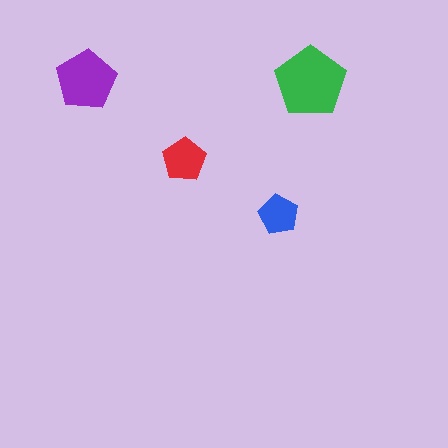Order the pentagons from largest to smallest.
the green one, the purple one, the red one, the blue one.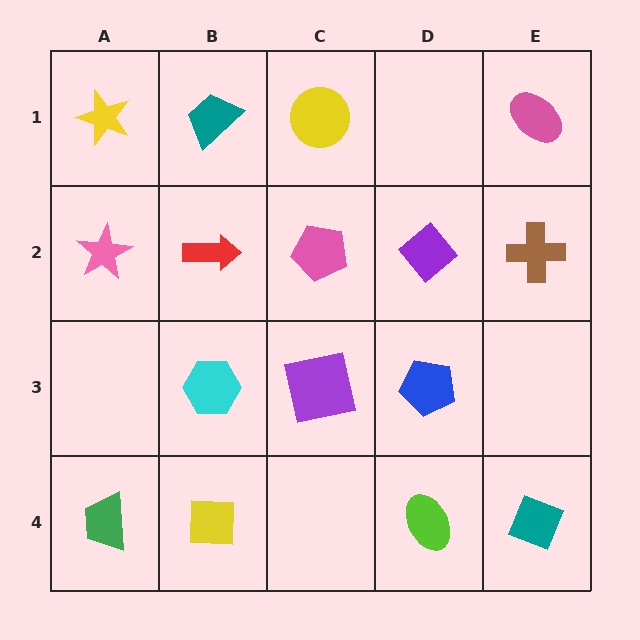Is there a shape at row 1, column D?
No, that cell is empty.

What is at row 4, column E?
A teal diamond.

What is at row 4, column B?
A yellow square.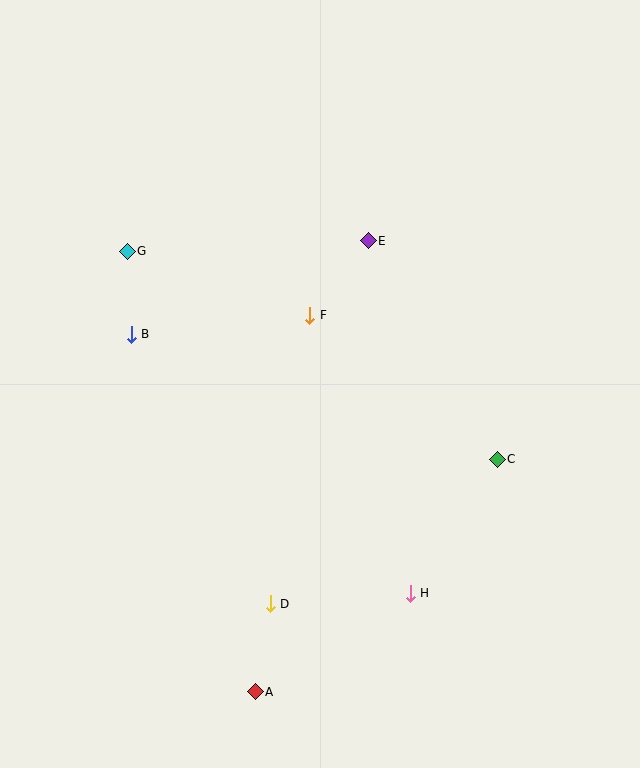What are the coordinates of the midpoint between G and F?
The midpoint between G and F is at (218, 283).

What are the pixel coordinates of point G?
Point G is at (127, 251).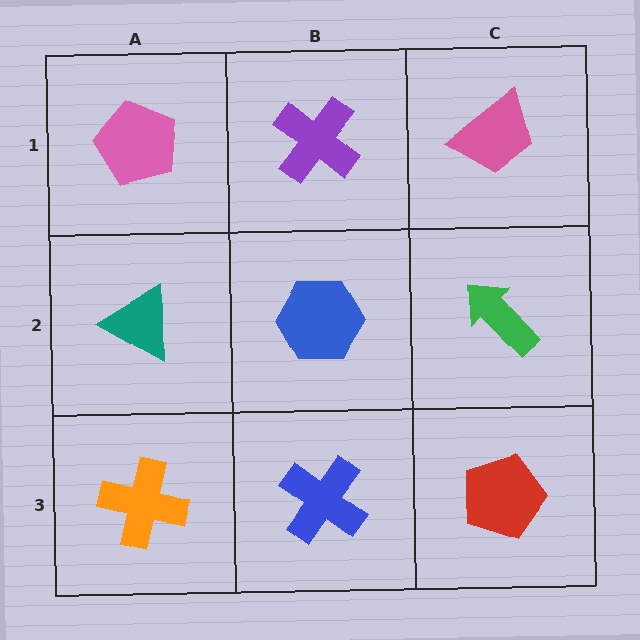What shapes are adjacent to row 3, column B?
A blue hexagon (row 2, column B), an orange cross (row 3, column A), a red pentagon (row 3, column C).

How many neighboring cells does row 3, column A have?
2.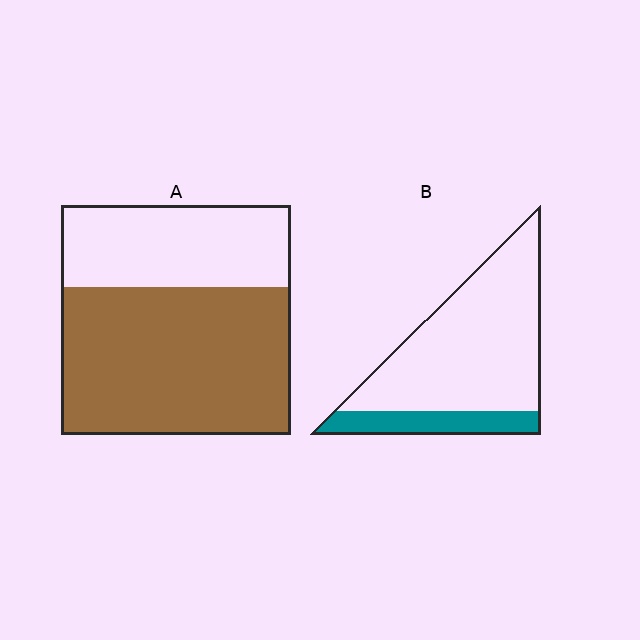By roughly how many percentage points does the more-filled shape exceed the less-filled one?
By roughly 45 percentage points (A over B).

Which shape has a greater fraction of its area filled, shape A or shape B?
Shape A.